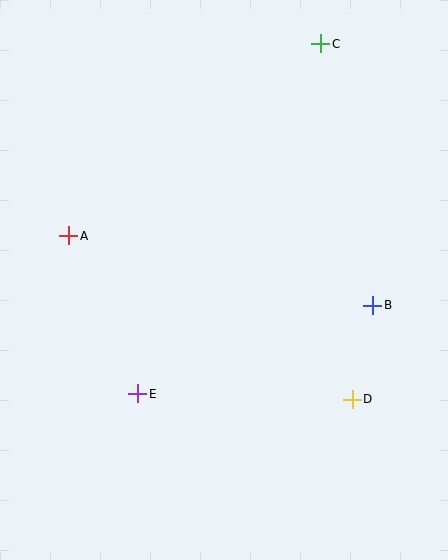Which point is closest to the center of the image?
Point E at (138, 394) is closest to the center.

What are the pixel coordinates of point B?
Point B is at (373, 305).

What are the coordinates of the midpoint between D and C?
The midpoint between D and C is at (336, 222).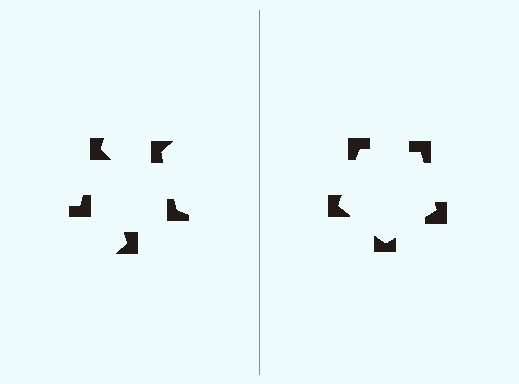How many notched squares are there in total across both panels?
10 — 5 on each side.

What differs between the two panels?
The notched squares are positioned identically on both sides; only the wedge orientations differ. On the right they align to a pentagon; on the left they are misaligned.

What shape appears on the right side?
An illusory pentagon.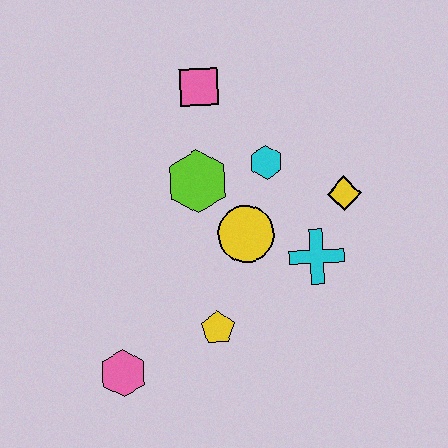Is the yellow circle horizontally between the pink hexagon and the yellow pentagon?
No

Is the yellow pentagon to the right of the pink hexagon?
Yes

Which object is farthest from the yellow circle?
The pink hexagon is farthest from the yellow circle.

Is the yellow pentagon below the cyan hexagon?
Yes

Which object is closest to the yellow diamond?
The cyan cross is closest to the yellow diamond.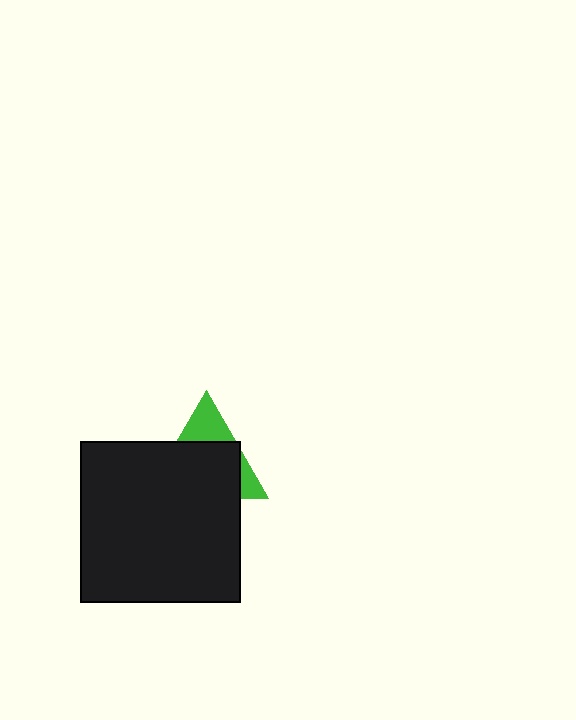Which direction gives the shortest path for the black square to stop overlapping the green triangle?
Moving down gives the shortest separation.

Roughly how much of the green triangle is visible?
A small part of it is visible (roughly 32%).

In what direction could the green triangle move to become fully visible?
The green triangle could move up. That would shift it out from behind the black square entirely.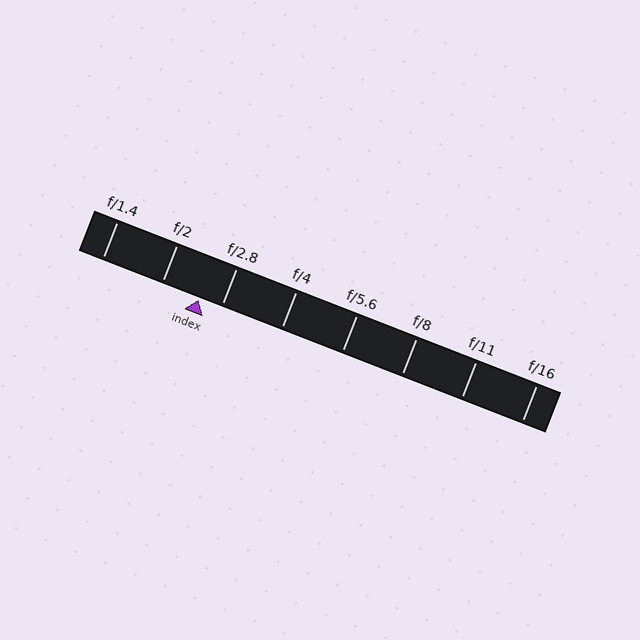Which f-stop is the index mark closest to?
The index mark is closest to f/2.8.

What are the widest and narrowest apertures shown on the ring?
The widest aperture shown is f/1.4 and the narrowest is f/16.